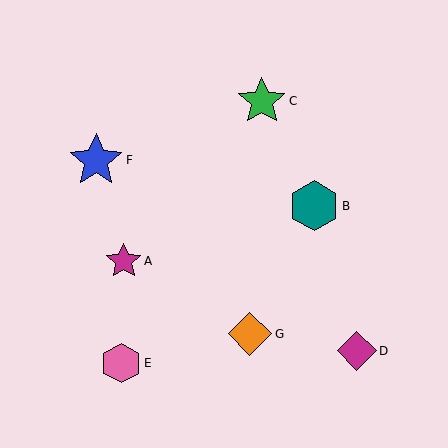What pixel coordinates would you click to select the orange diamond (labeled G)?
Click at (250, 334) to select the orange diamond G.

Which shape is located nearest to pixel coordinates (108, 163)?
The blue star (labeled F) at (96, 160) is nearest to that location.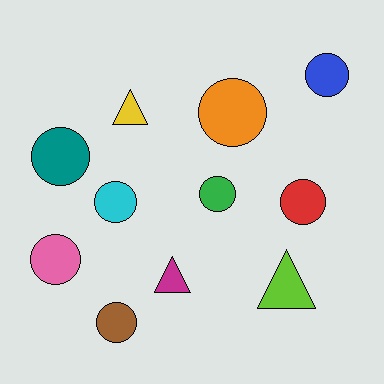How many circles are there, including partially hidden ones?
There are 8 circles.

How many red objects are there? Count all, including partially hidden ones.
There is 1 red object.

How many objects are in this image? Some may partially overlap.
There are 11 objects.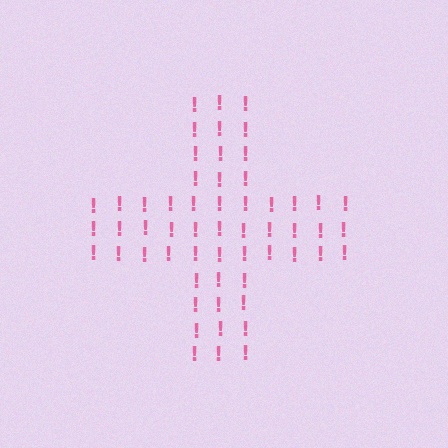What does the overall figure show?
The overall figure shows a cross.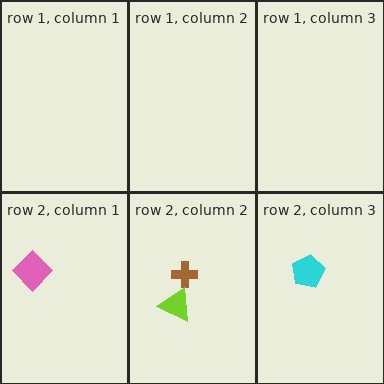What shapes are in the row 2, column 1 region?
The pink diamond.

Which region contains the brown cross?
The row 2, column 2 region.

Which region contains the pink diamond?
The row 2, column 1 region.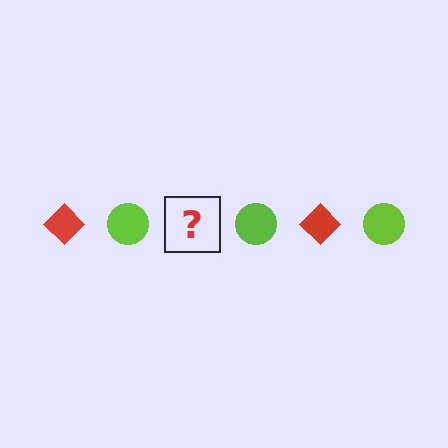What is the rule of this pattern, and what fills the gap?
The rule is that the pattern alternates between red diamond and lime circle. The gap should be filled with a red diamond.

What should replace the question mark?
The question mark should be replaced with a red diamond.